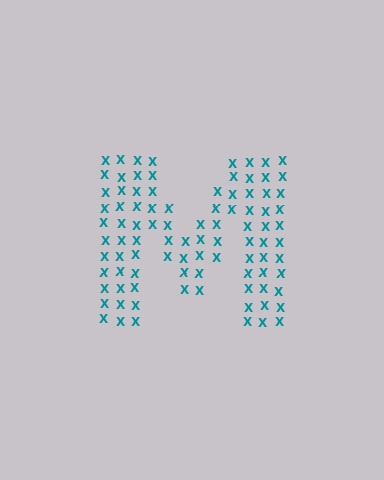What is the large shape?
The large shape is the letter M.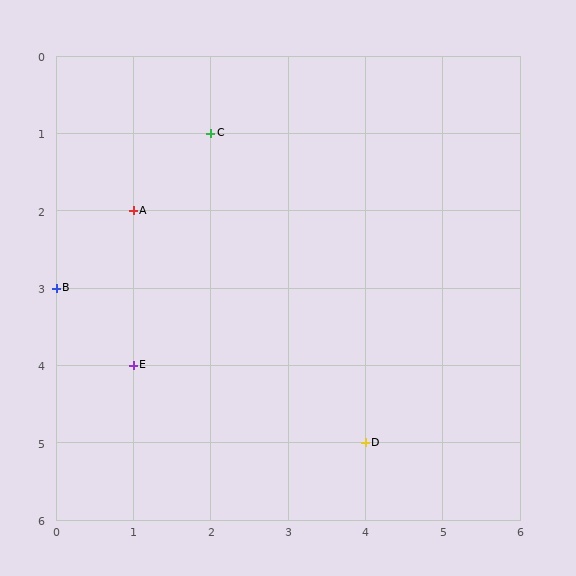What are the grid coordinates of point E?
Point E is at grid coordinates (1, 4).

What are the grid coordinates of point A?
Point A is at grid coordinates (1, 2).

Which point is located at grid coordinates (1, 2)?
Point A is at (1, 2).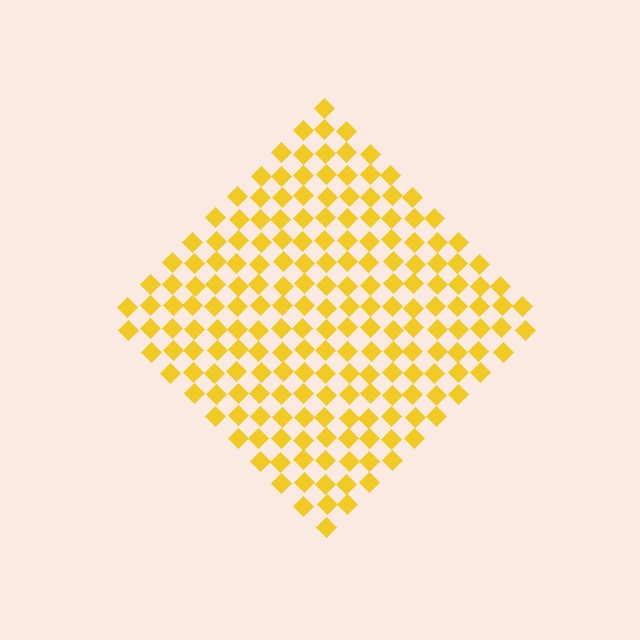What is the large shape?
The large shape is a diamond.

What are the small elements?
The small elements are diamonds.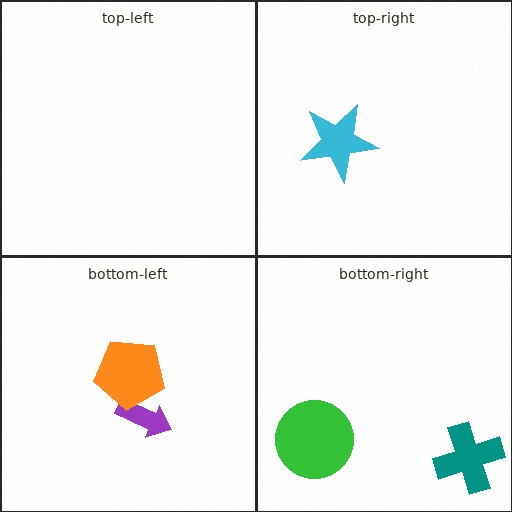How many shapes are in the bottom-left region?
2.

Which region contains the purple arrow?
The bottom-left region.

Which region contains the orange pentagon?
The bottom-left region.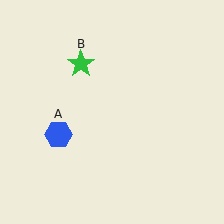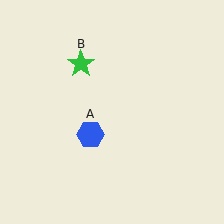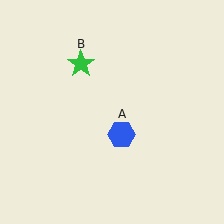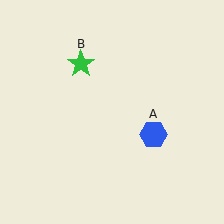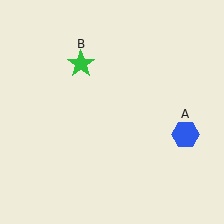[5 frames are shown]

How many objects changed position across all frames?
1 object changed position: blue hexagon (object A).